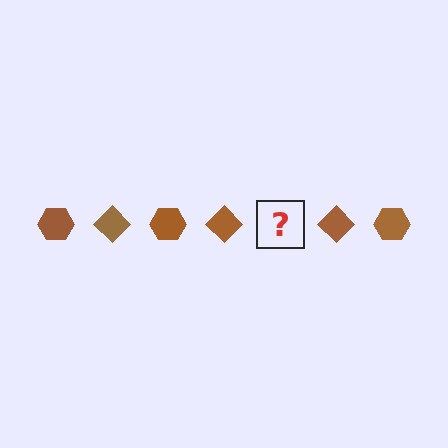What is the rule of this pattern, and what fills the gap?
The rule is that the pattern cycles through hexagon, diamond shapes in brown. The gap should be filled with a brown hexagon.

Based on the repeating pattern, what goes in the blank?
The blank should be a brown hexagon.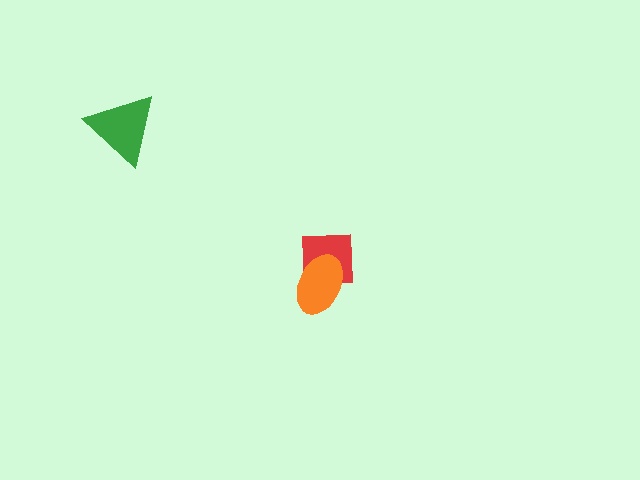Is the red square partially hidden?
Yes, it is partially covered by another shape.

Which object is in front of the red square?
The orange ellipse is in front of the red square.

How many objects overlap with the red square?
1 object overlaps with the red square.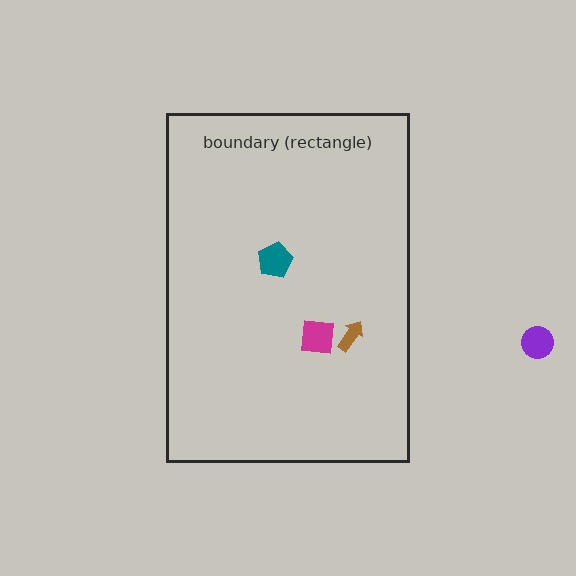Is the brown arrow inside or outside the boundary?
Inside.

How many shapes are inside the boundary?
3 inside, 1 outside.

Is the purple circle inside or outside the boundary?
Outside.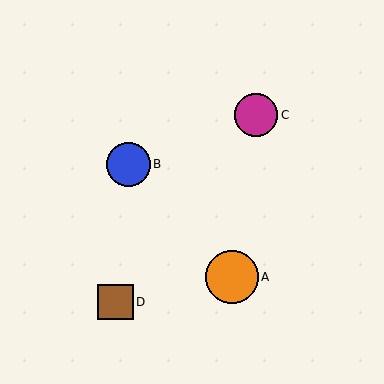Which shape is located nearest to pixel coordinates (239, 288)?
The orange circle (labeled A) at (232, 277) is nearest to that location.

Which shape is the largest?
The orange circle (labeled A) is the largest.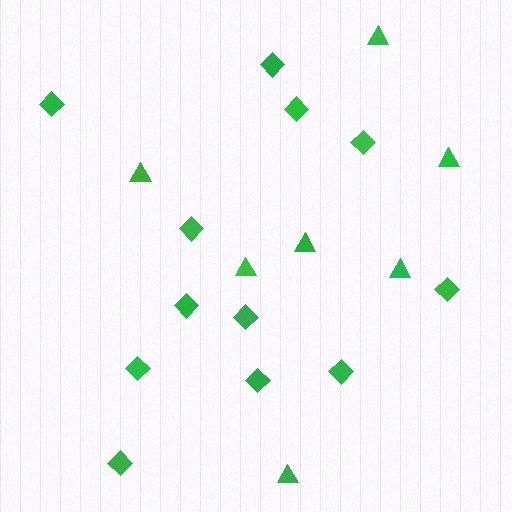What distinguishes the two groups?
There are 2 groups: one group of triangles (7) and one group of diamonds (12).